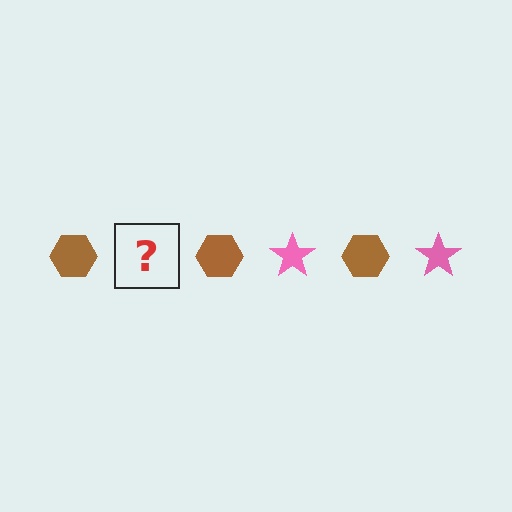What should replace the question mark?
The question mark should be replaced with a pink star.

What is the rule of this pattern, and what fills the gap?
The rule is that the pattern alternates between brown hexagon and pink star. The gap should be filled with a pink star.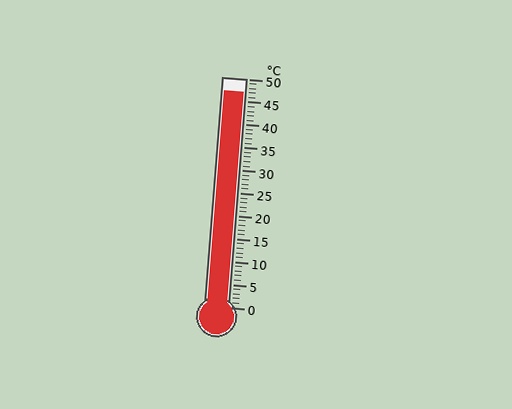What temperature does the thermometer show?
The thermometer shows approximately 47°C.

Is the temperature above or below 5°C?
The temperature is above 5°C.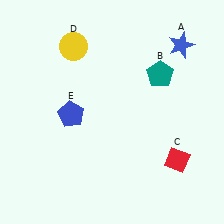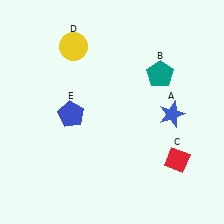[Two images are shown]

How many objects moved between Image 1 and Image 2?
1 object moved between the two images.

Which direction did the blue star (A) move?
The blue star (A) moved down.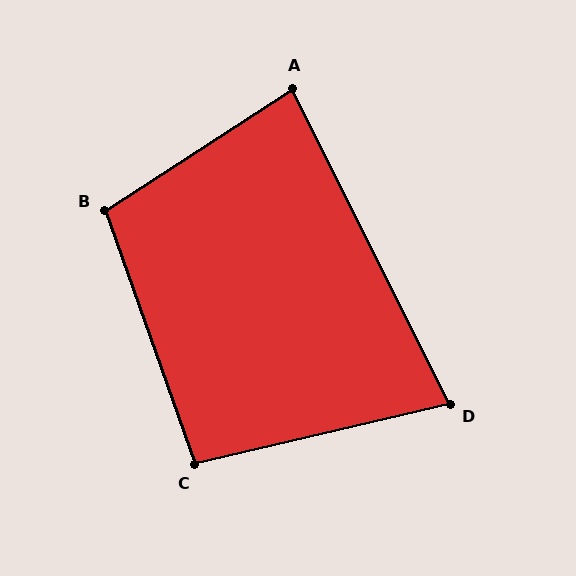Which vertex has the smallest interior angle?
D, at approximately 77 degrees.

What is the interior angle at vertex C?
Approximately 96 degrees (obtuse).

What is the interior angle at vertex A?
Approximately 84 degrees (acute).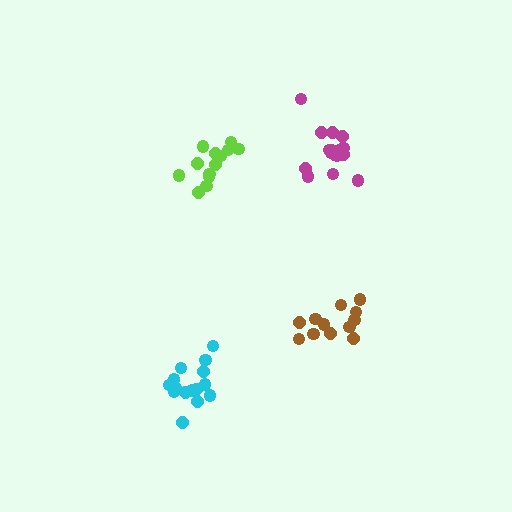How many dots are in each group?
Group 1: 13 dots, Group 2: 16 dots, Group 3: 12 dots, Group 4: 15 dots (56 total).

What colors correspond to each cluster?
The clusters are colored: lime, magenta, brown, cyan.